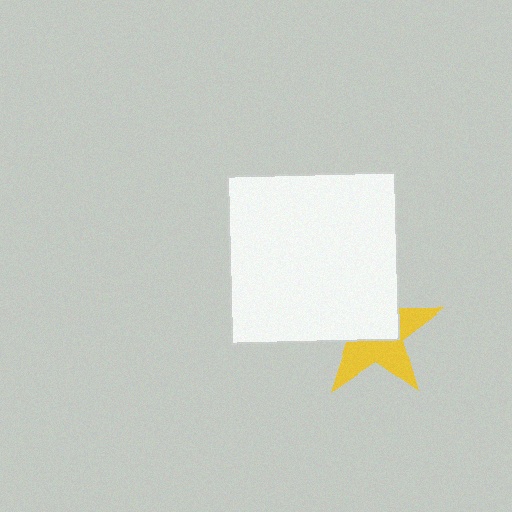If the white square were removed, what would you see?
You would see the complete yellow star.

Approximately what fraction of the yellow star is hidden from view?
Roughly 51% of the yellow star is hidden behind the white square.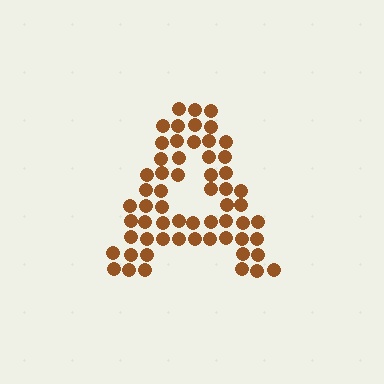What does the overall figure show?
The overall figure shows the letter A.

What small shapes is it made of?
It is made of small circles.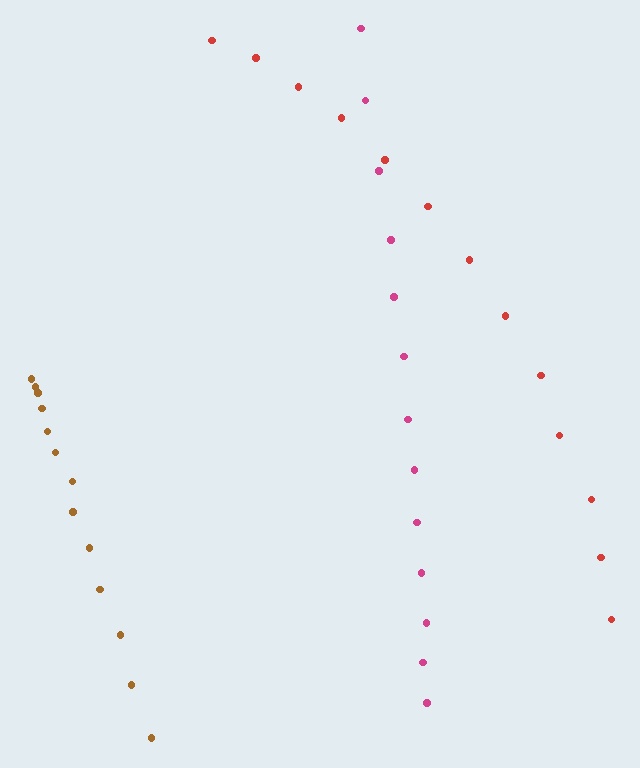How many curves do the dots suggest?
There are 3 distinct paths.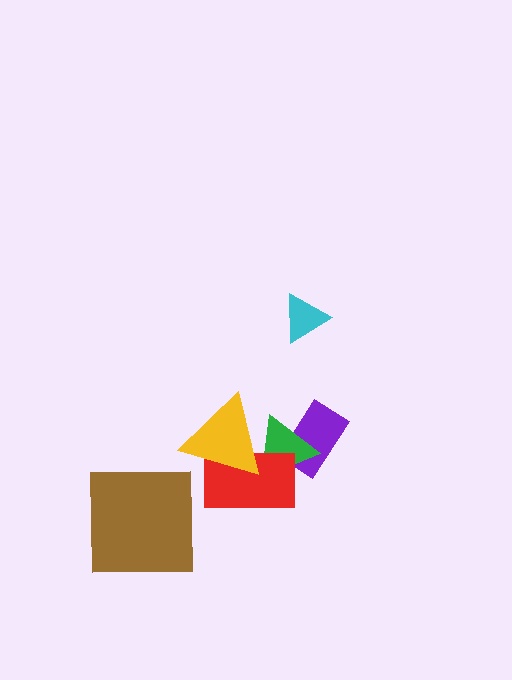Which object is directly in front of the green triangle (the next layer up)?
The red rectangle is directly in front of the green triangle.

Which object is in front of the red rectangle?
The yellow triangle is in front of the red rectangle.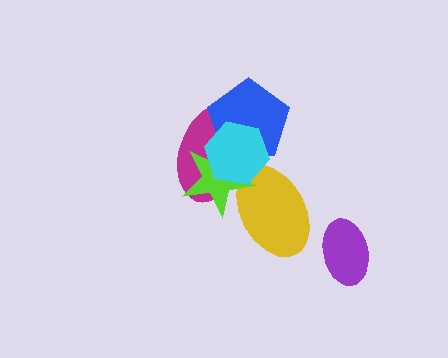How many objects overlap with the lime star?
4 objects overlap with the lime star.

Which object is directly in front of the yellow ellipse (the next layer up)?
The lime star is directly in front of the yellow ellipse.